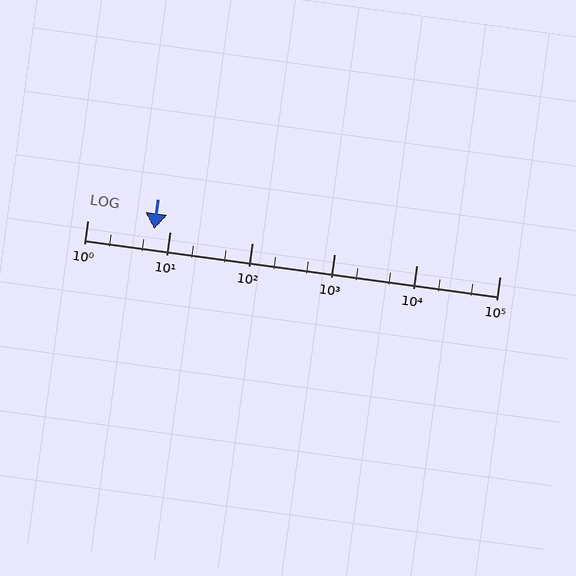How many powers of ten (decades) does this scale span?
The scale spans 5 decades, from 1 to 100000.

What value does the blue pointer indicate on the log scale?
The pointer indicates approximately 6.5.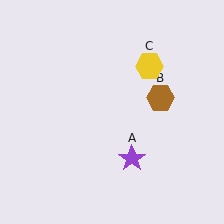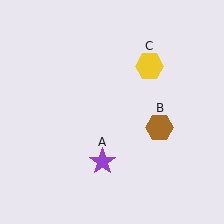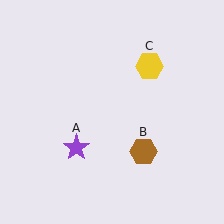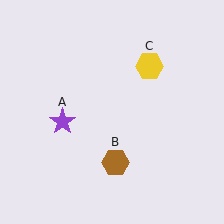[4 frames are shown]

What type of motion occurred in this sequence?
The purple star (object A), brown hexagon (object B) rotated clockwise around the center of the scene.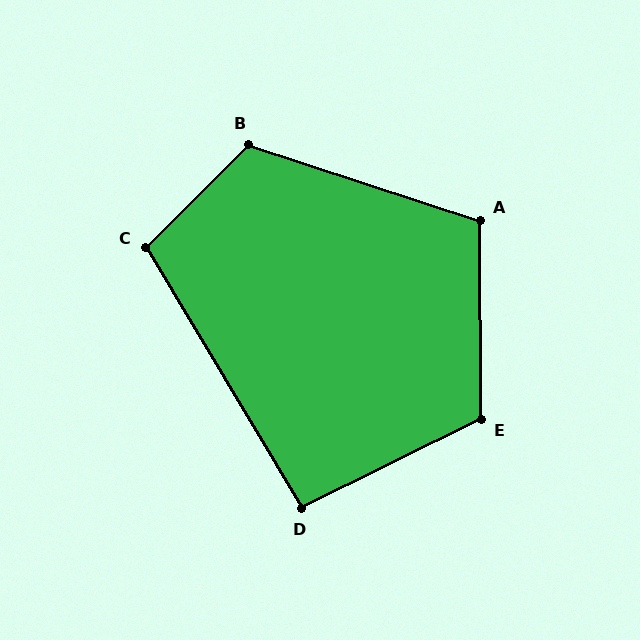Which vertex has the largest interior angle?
B, at approximately 117 degrees.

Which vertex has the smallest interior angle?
D, at approximately 94 degrees.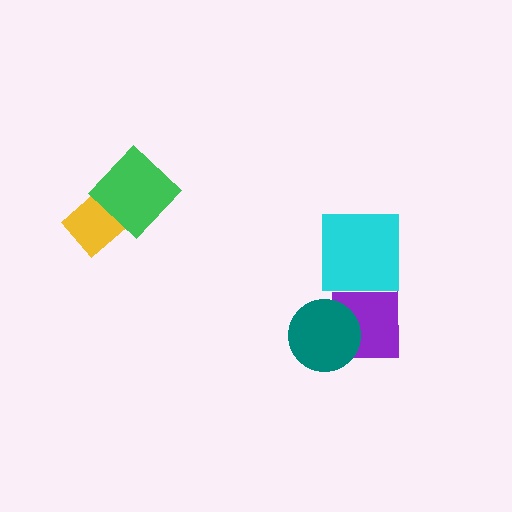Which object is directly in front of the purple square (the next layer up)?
The cyan square is directly in front of the purple square.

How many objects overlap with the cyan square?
1 object overlaps with the cyan square.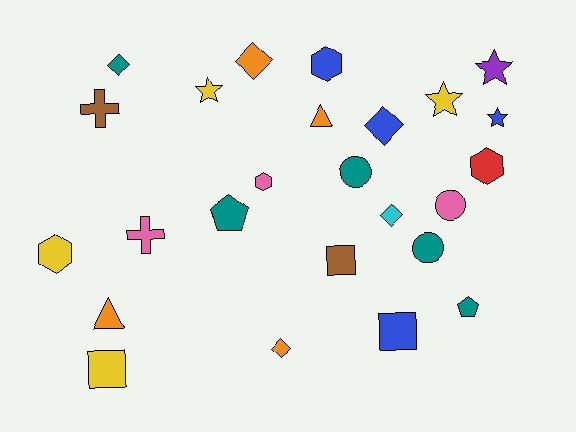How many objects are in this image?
There are 25 objects.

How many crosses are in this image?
There are 2 crosses.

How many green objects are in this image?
There are no green objects.